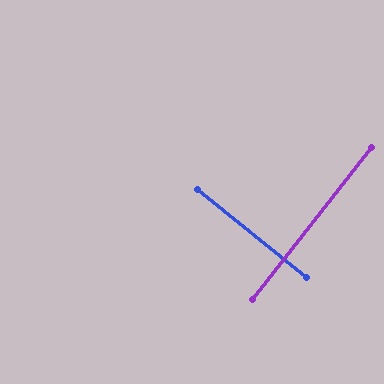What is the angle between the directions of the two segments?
Approximately 89 degrees.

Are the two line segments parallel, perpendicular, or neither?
Perpendicular — they meet at approximately 89°.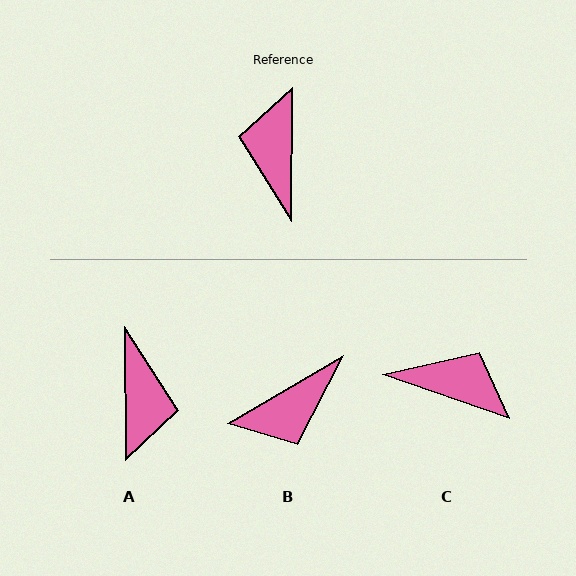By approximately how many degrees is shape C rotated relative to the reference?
Approximately 109 degrees clockwise.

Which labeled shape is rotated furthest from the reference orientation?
A, about 179 degrees away.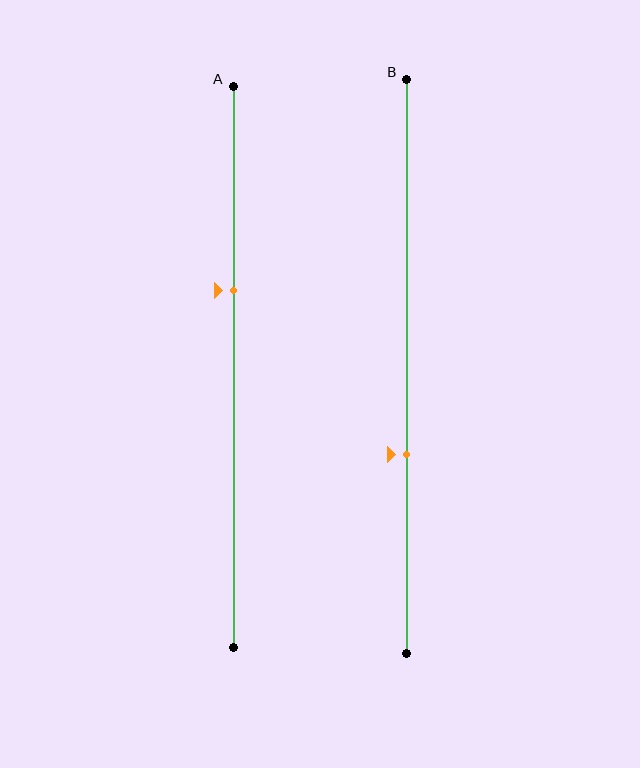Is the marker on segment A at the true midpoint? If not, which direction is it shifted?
No, the marker on segment A is shifted upward by about 14% of the segment length.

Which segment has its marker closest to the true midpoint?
Segment A has its marker closest to the true midpoint.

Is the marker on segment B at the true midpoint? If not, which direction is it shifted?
No, the marker on segment B is shifted downward by about 15% of the segment length.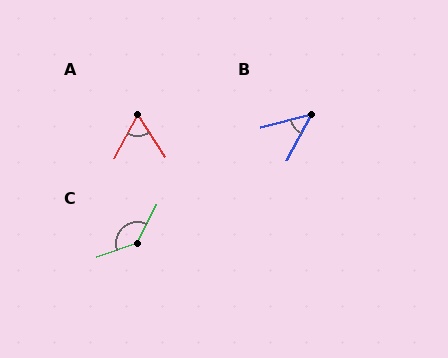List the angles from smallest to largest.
B (47°), A (61°), C (135°).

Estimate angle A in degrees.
Approximately 61 degrees.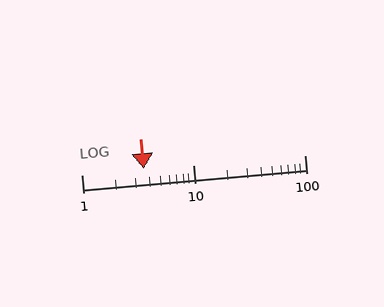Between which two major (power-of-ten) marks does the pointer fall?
The pointer is between 1 and 10.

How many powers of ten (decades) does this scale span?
The scale spans 2 decades, from 1 to 100.